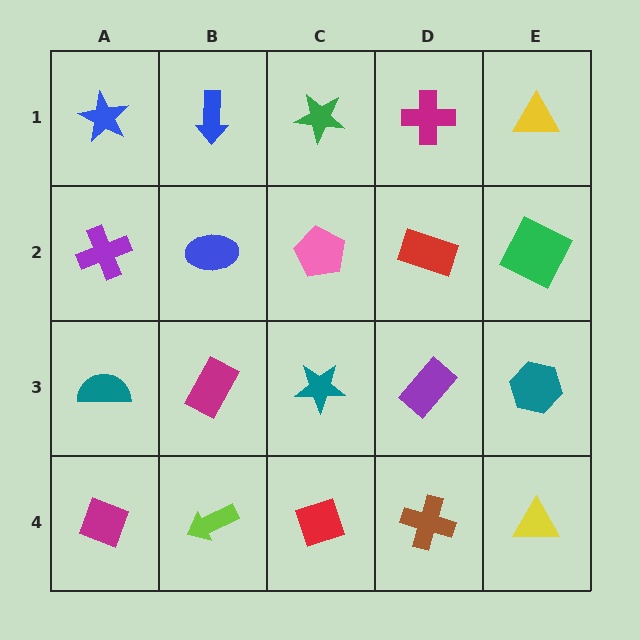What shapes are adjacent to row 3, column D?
A red rectangle (row 2, column D), a brown cross (row 4, column D), a teal star (row 3, column C), a teal hexagon (row 3, column E).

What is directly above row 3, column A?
A purple cross.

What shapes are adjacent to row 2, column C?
A green star (row 1, column C), a teal star (row 3, column C), a blue ellipse (row 2, column B), a red rectangle (row 2, column D).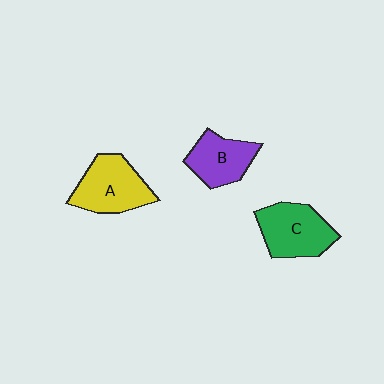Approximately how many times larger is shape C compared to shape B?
Approximately 1.2 times.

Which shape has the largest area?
Shape A (yellow).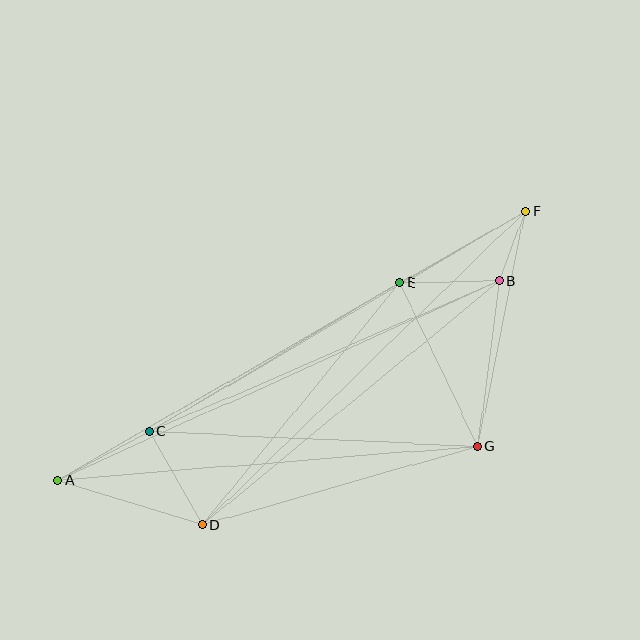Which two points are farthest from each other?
Points A and F are farthest from each other.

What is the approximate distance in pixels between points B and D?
The distance between B and D is approximately 385 pixels.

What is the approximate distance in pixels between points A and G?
The distance between A and G is approximately 421 pixels.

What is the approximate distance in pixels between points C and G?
The distance between C and G is approximately 328 pixels.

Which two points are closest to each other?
Points B and F are closest to each other.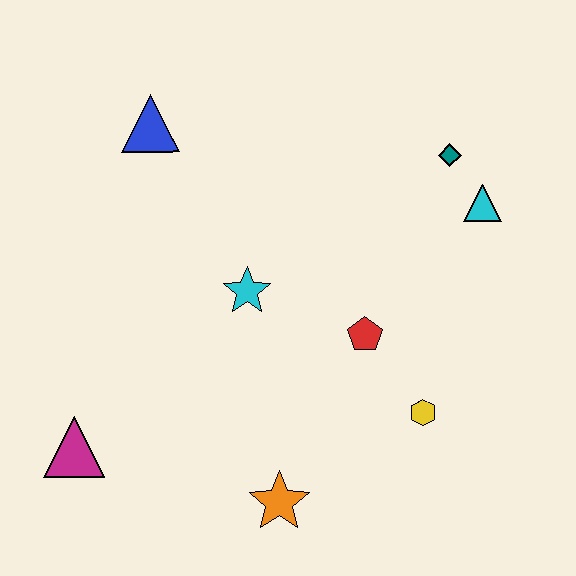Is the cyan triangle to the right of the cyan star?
Yes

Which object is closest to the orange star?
The yellow hexagon is closest to the orange star.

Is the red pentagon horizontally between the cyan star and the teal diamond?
Yes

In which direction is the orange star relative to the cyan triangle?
The orange star is below the cyan triangle.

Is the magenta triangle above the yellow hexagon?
No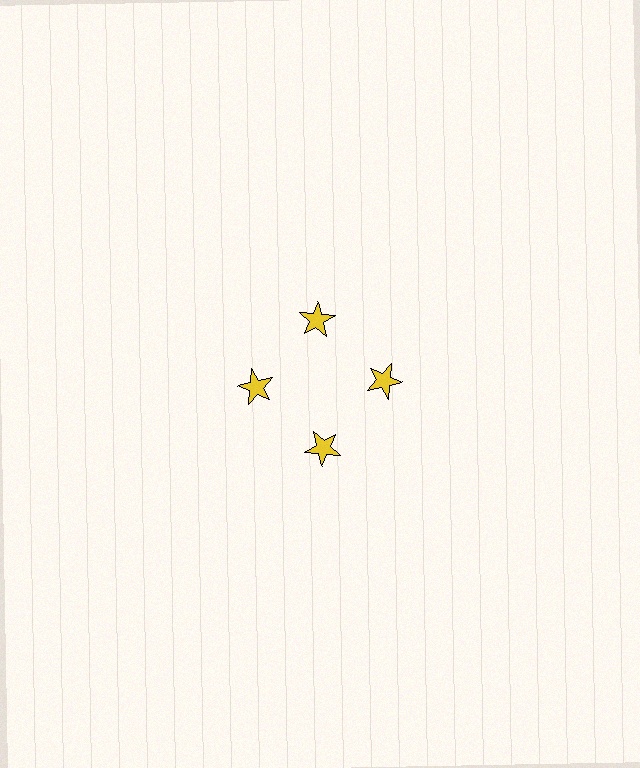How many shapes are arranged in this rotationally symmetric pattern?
There are 4 shapes, arranged in 4 groups of 1.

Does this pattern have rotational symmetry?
Yes, this pattern has 4-fold rotational symmetry. It looks the same after rotating 90 degrees around the center.